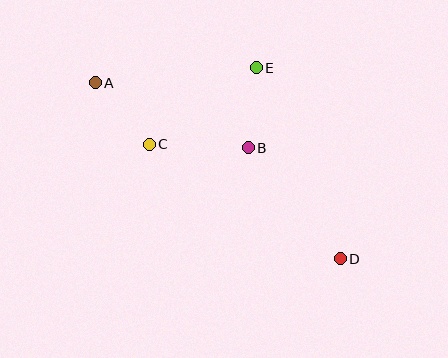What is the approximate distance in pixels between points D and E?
The distance between D and E is approximately 208 pixels.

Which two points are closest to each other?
Points B and E are closest to each other.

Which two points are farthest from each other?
Points A and D are farthest from each other.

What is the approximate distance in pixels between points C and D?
The distance between C and D is approximately 222 pixels.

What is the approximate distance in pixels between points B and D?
The distance between B and D is approximately 144 pixels.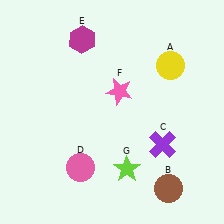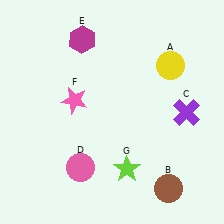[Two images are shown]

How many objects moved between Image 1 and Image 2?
2 objects moved between the two images.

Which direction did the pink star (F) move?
The pink star (F) moved left.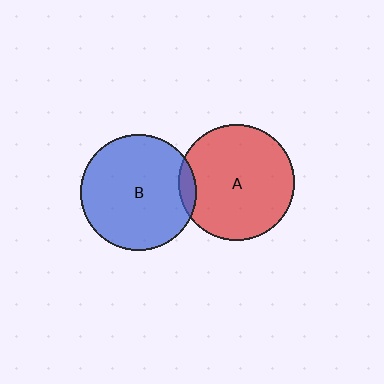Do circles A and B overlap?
Yes.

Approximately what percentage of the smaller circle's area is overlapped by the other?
Approximately 5%.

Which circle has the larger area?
Circle A (red).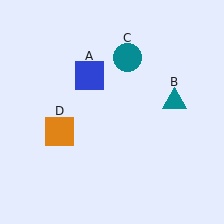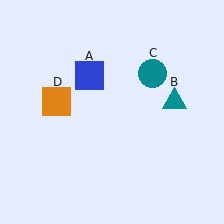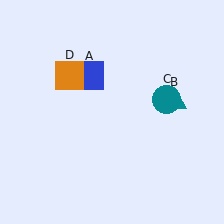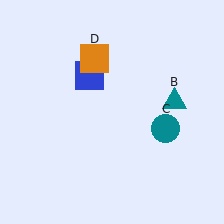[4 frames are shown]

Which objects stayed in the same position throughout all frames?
Blue square (object A) and teal triangle (object B) remained stationary.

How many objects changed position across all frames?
2 objects changed position: teal circle (object C), orange square (object D).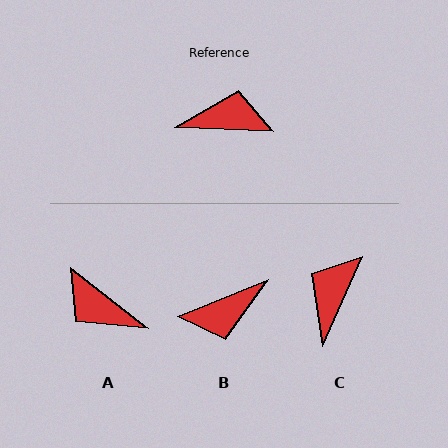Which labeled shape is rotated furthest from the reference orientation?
B, about 155 degrees away.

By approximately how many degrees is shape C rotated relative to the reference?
Approximately 68 degrees counter-clockwise.